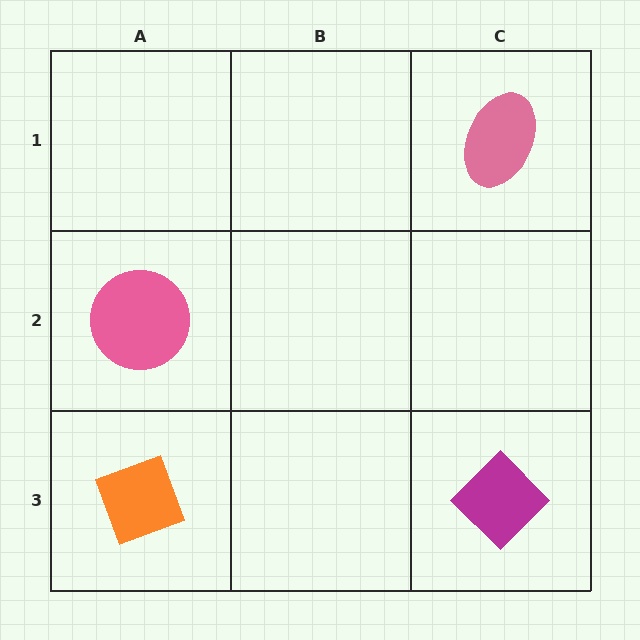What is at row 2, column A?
A pink circle.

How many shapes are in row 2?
1 shape.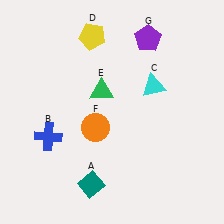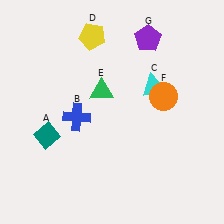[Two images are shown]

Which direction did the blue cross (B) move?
The blue cross (B) moved right.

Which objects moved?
The objects that moved are: the teal diamond (A), the blue cross (B), the orange circle (F).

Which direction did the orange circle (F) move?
The orange circle (F) moved right.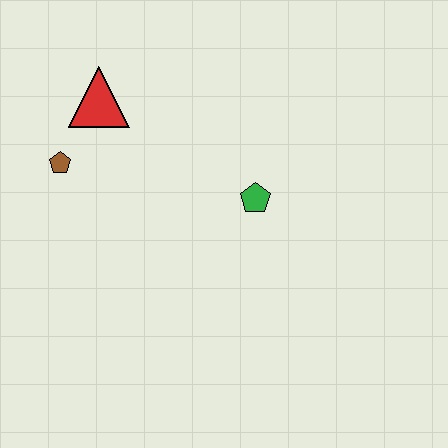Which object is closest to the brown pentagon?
The red triangle is closest to the brown pentagon.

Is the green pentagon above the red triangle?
No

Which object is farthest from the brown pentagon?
The green pentagon is farthest from the brown pentagon.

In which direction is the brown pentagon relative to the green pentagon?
The brown pentagon is to the left of the green pentagon.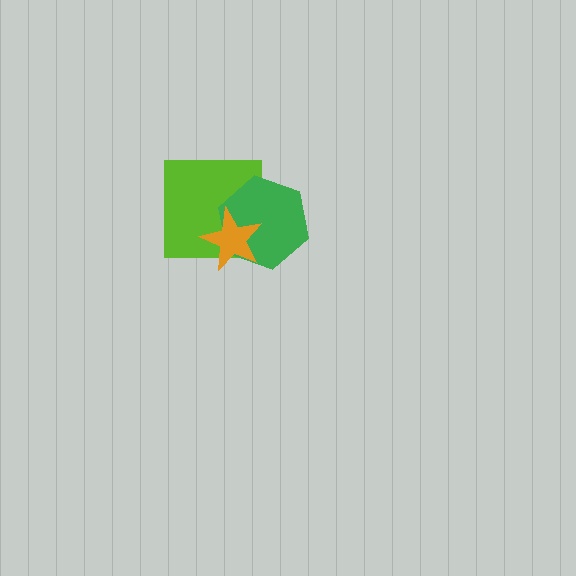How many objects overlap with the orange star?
2 objects overlap with the orange star.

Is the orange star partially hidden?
No, no other shape covers it.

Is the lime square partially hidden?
Yes, it is partially covered by another shape.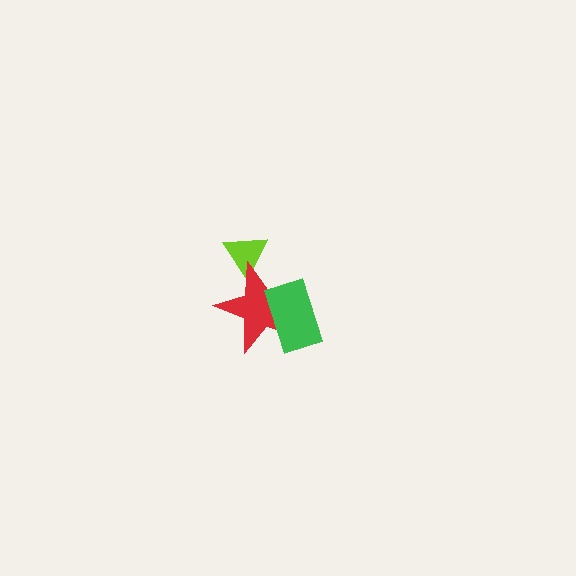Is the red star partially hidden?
Yes, it is partially covered by another shape.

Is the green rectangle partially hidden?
No, no other shape covers it.